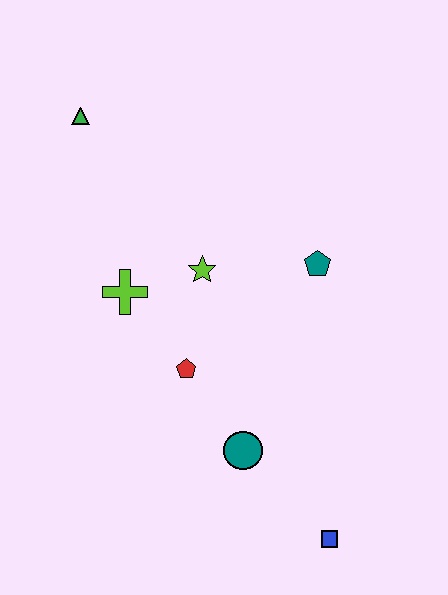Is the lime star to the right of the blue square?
No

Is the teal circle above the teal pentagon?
No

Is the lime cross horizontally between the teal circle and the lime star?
No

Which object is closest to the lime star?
The lime cross is closest to the lime star.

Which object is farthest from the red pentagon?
The green triangle is farthest from the red pentagon.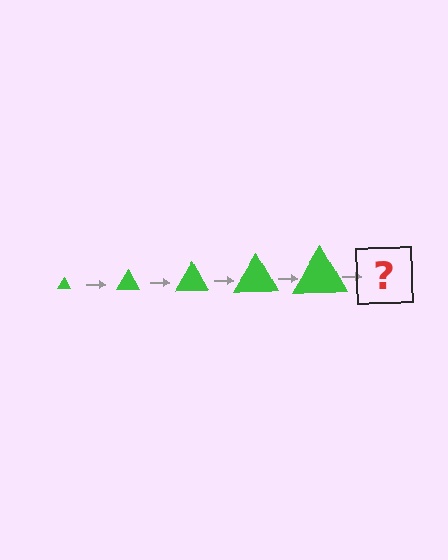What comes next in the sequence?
The next element should be a green triangle, larger than the previous one.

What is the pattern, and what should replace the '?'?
The pattern is that the triangle gets progressively larger each step. The '?' should be a green triangle, larger than the previous one.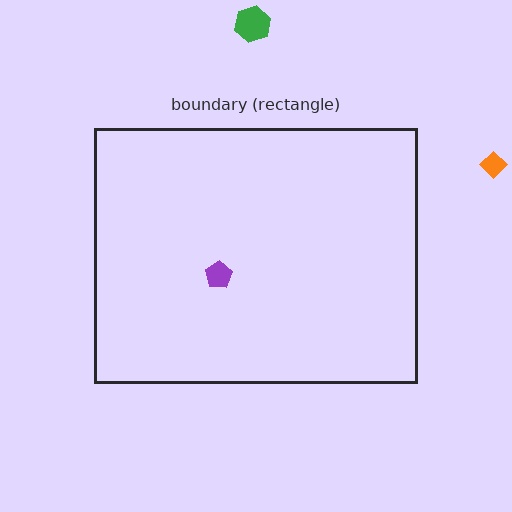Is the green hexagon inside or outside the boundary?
Outside.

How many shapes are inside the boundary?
1 inside, 2 outside.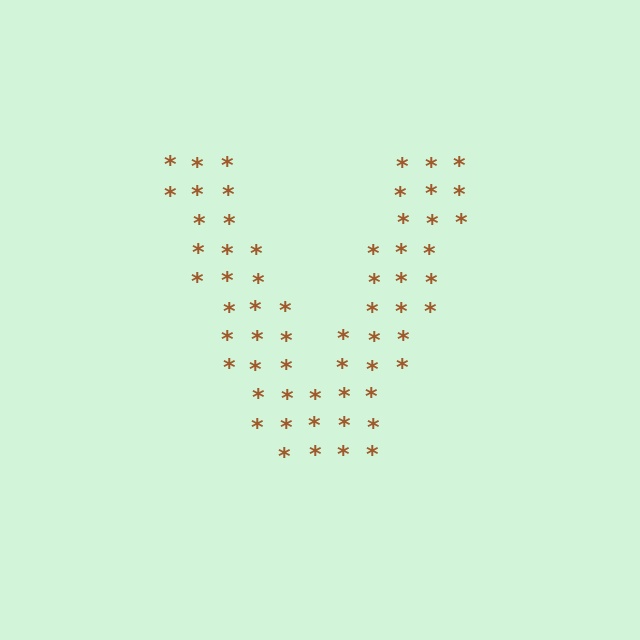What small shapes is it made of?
It is made of small asterisks.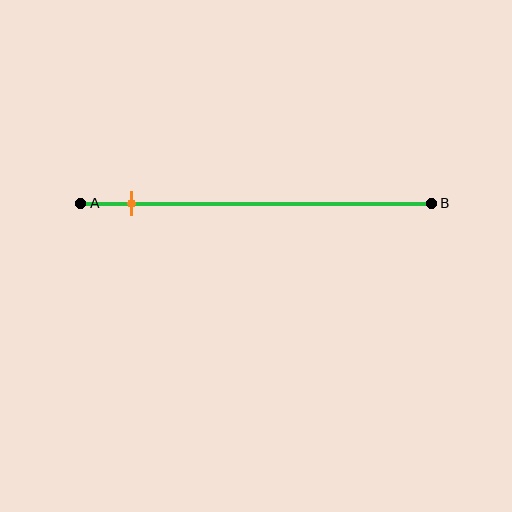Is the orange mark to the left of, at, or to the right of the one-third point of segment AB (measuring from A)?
The orange mark is to the left of the one-third point of segment AB.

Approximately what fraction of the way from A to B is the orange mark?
The orange mark is approximately 15% of the way from A to B.